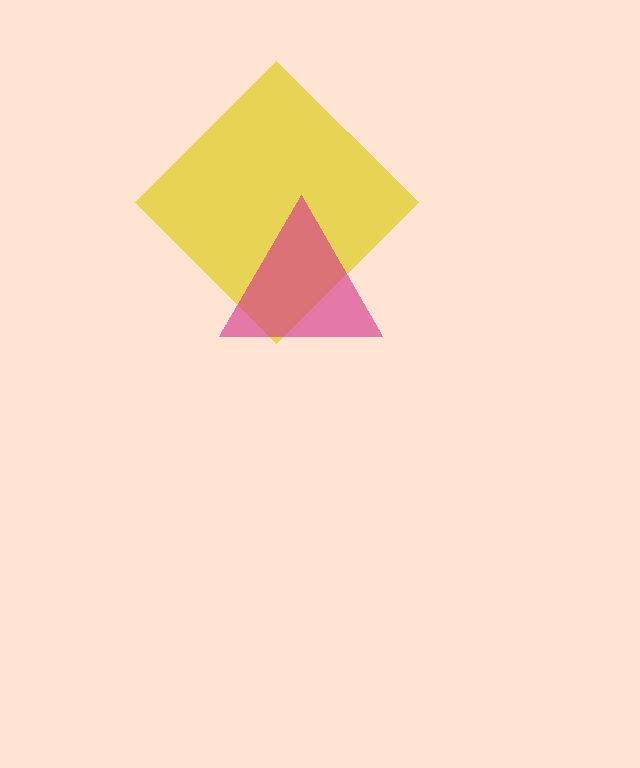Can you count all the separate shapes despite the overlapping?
Yes, there are 2 separate shapes.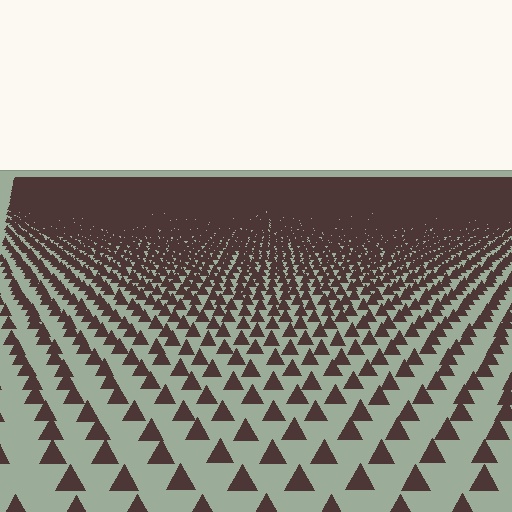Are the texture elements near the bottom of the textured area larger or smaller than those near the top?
Larger. Near the bottom, elements are closer to the viewer and appear at a bigger on-screen size.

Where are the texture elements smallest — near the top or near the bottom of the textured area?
Near the top.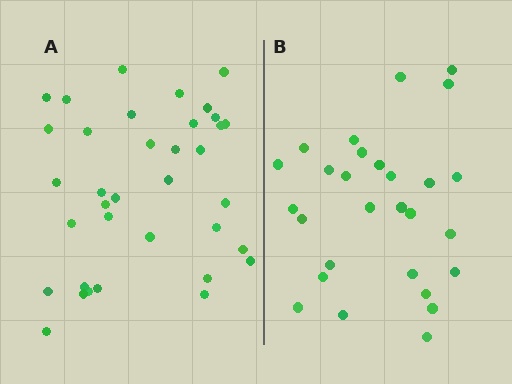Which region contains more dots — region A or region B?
Region A (the left region) has more dots.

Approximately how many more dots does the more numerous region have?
Region A has roughly 8 or so more dots than region B.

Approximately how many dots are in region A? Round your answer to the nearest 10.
About 40 dots. (The exact count is 36, which rounds to 40.)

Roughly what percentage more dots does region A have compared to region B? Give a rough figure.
About 30% more.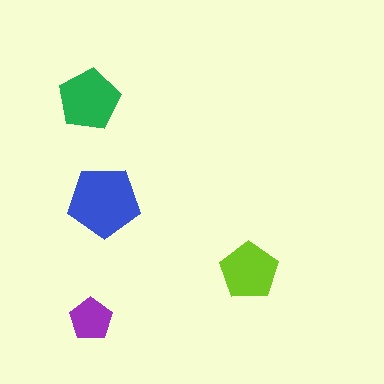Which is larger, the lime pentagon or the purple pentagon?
The lime one.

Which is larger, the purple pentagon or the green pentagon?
The green one.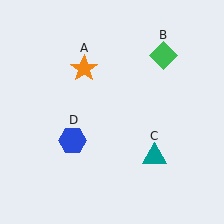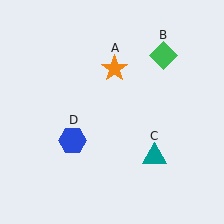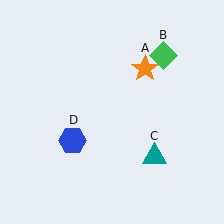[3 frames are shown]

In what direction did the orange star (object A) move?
The orange star (object A) moved right.